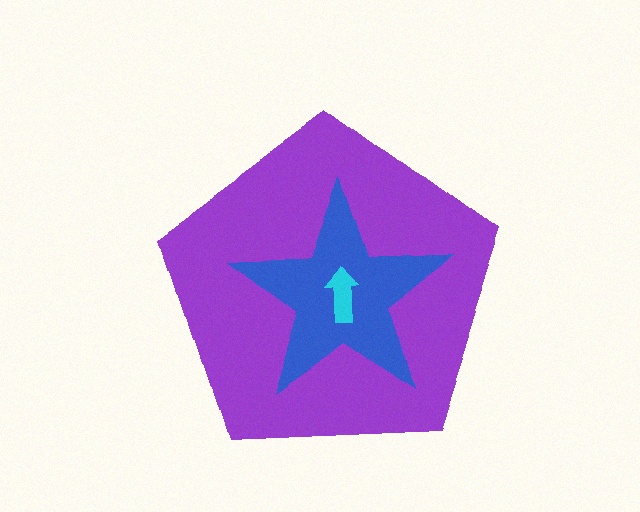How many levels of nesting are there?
3.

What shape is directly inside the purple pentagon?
The blue star.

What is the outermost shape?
The purple pentagon.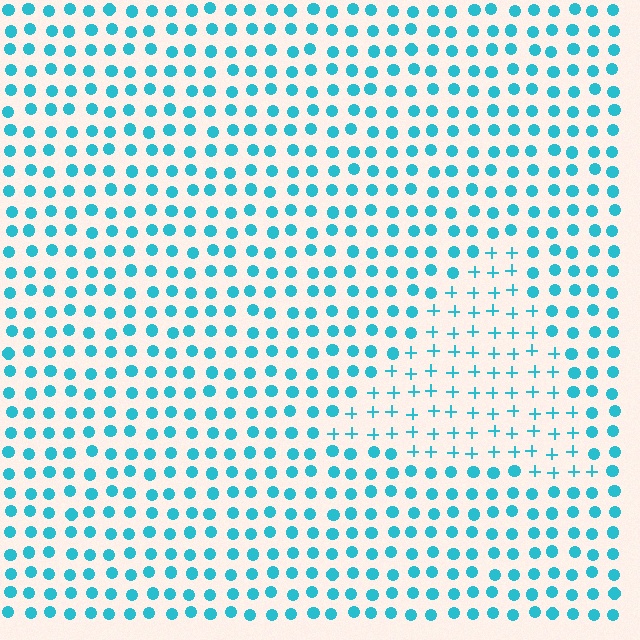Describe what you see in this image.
The image is filled with small cyan elements arranged in a uniform grid. A triangle-shaped region contains plus signs, while the surrounding area contains circles. The boundary is defined purely by the change in element shape.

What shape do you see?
I see a triangle.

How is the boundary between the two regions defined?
The boundary is defined by a change in element shape: plus signs inside vs. circles outside. All elements share the same color and spacing.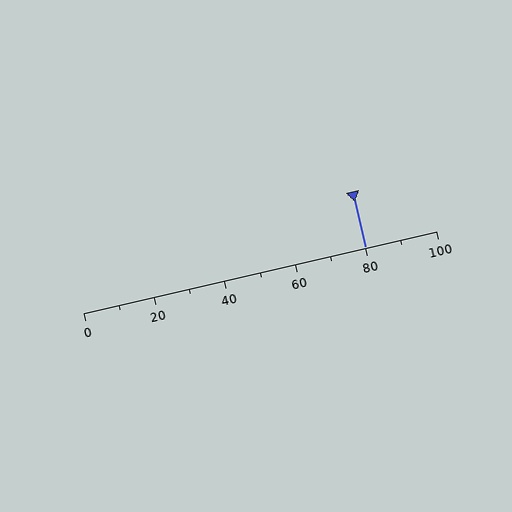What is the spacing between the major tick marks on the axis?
The major ticks are spaced 20 apart.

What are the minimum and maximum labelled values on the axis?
The axis runs from 0 to 100.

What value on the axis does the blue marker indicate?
The marker indicates approximately 80.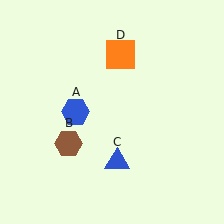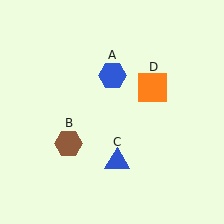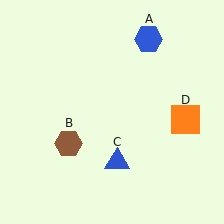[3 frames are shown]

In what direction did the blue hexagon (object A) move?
The blue hexagon (object A) moved up and to the right.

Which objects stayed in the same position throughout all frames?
Brown hexagon (object B) and blue triangle (object C) remained stationary.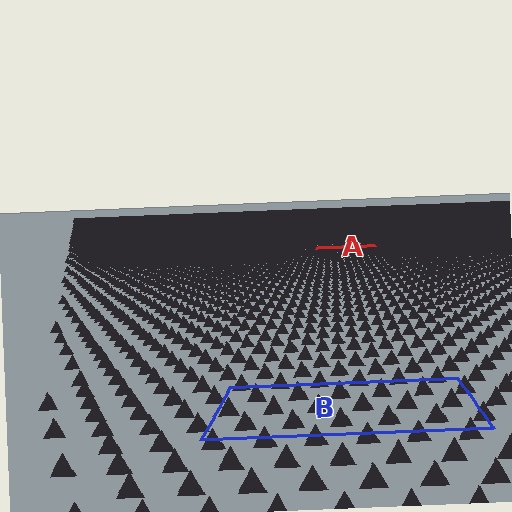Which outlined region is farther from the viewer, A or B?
Region A is farther from the viewer — the texture elements inside it appear smaller and more densely packed.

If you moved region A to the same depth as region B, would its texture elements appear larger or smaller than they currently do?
They would appear larger. At a closer depth, the same texture elements are projected at a bigger on-screen size.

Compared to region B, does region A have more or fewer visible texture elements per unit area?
Region A has more texture elements per unit area — they are packed more densely because it is farther away.